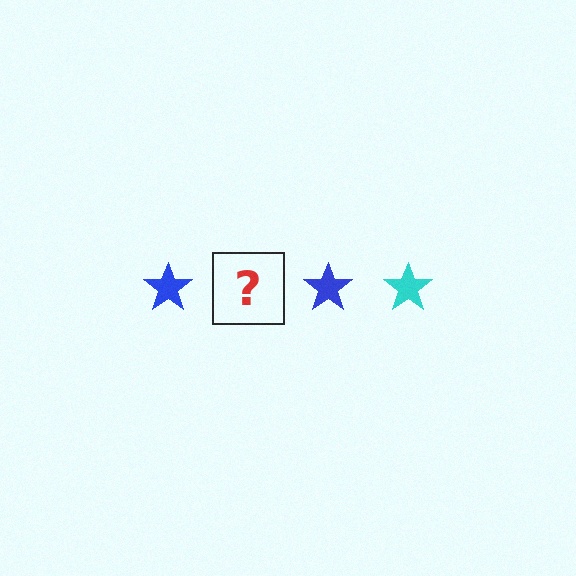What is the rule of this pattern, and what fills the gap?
The rule is that the pattern cycles through blue, cyan stars. The gap should be filled with a cyan star.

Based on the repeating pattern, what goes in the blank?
The blank should be a cyan star.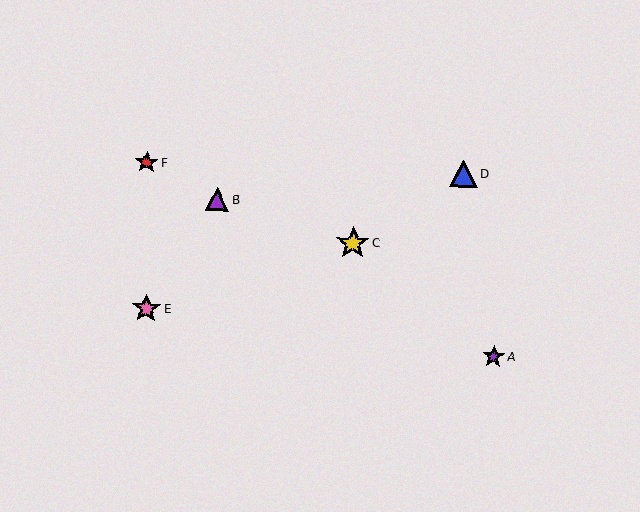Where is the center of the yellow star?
The center of the yellow star is at (353, 243).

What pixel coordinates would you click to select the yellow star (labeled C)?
Click at (353, 243) to select the yellow star C.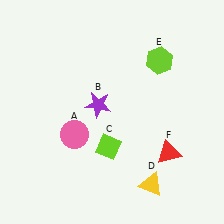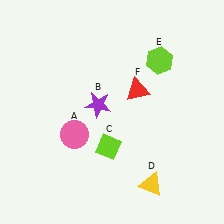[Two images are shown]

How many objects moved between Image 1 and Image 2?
1 object moved between the two images.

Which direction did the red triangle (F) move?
The red triangle (F) moved up.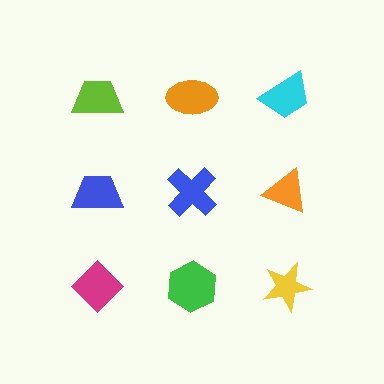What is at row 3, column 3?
A yellow star.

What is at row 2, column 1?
A blue trapezoid.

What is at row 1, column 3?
A cyan trapezoid.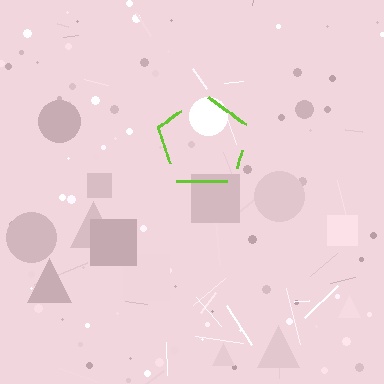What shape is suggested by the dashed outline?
The dashed outline suggests a pentagon.